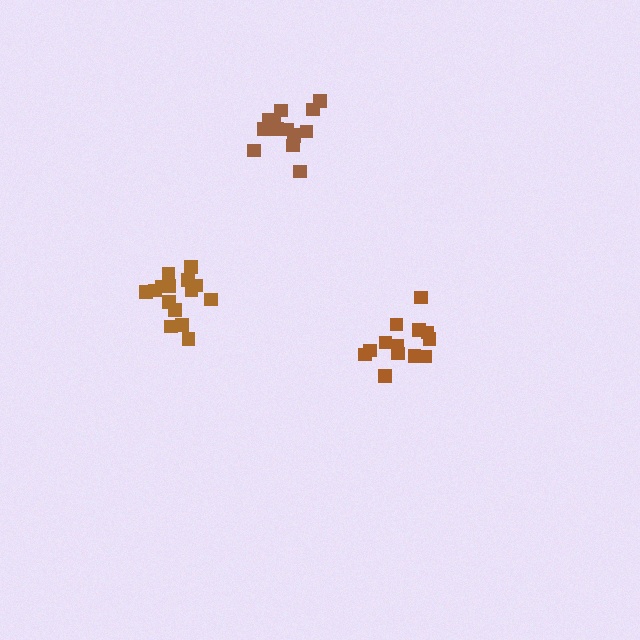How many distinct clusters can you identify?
There are 3 distinct clusters.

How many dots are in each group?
Group 1: 13 dots, Group 2: 15 dots, Group 3: 14 dots (42 total).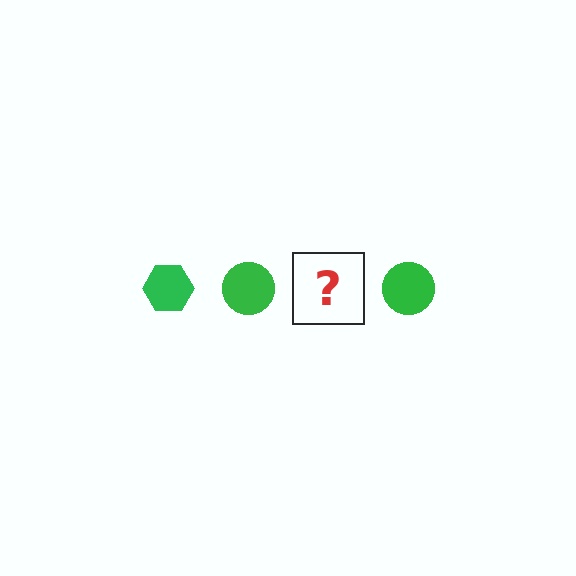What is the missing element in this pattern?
The missing element is a green hexagon.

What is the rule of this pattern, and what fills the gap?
The rule is that the pattern cycles through hexagon, circle shapes in green. The gap should be filled with a green hexagon.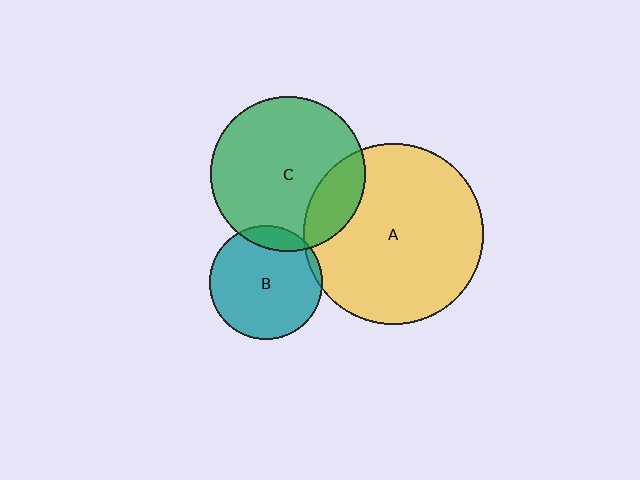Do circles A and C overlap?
Yes.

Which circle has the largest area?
Circle A (yellow).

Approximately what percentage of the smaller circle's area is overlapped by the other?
Approximately 20%.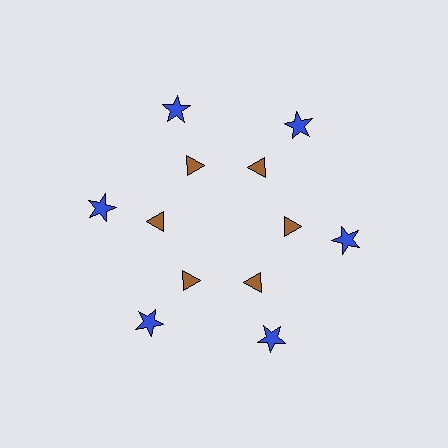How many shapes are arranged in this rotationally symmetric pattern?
There are 12 shapes, arranged in 6 groups of 2.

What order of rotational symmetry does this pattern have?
This pattern has 6-fold rotational symmetry.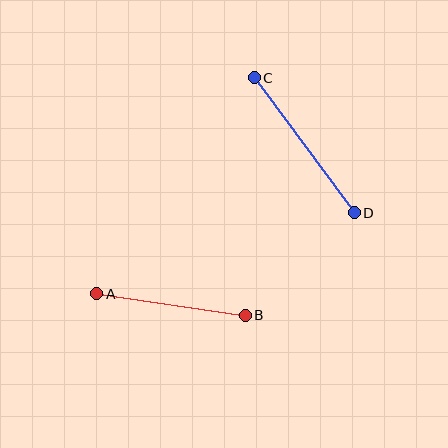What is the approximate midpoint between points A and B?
The midpoint is at approximately (171, 305) pixels.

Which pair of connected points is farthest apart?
Points C and D are farthest apart.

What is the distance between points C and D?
The distance is approximately 168 pixels.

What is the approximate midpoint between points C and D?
The midpoint is at approximately (304, 145) pixels.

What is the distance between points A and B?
The distance is approximately 150 pixels.